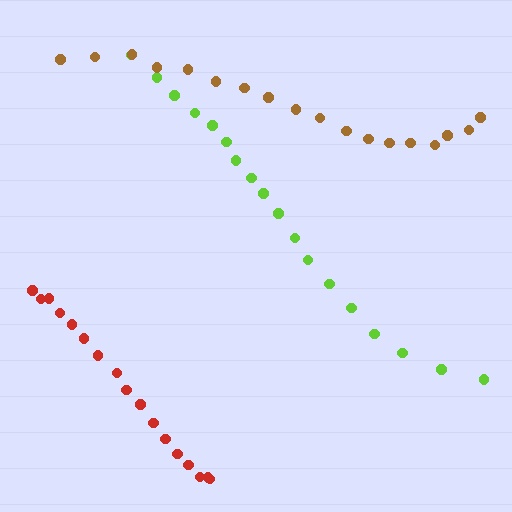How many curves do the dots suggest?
There are 3 distinct paths.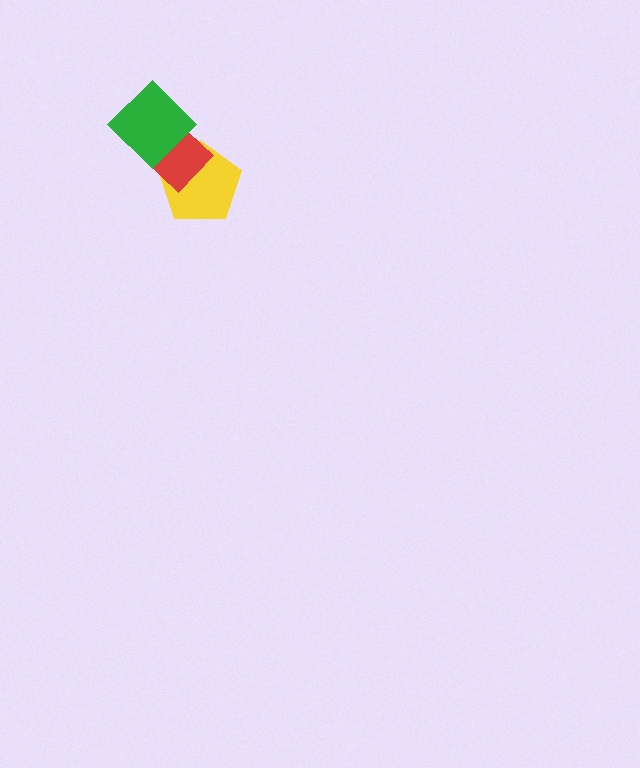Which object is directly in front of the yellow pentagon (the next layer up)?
The red diamond is directly in front of the yellow pentagon.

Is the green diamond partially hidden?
No, no other shape covers it.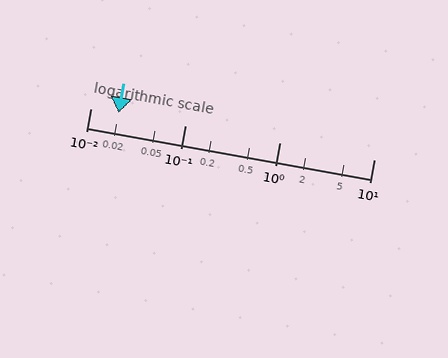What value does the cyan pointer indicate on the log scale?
The pointer indicates approximately 0.02.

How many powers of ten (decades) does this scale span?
The scale spans 3 decades, from 0.01 to 10.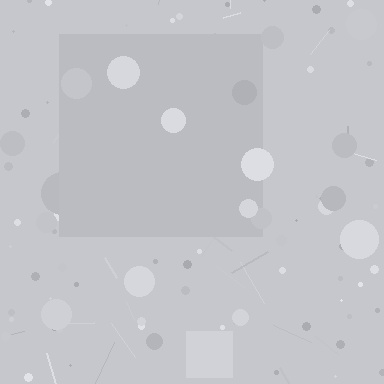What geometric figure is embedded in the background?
A square is embedded in the background.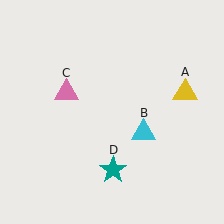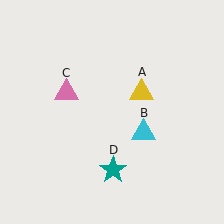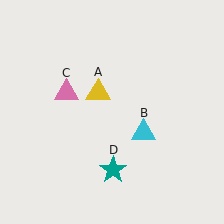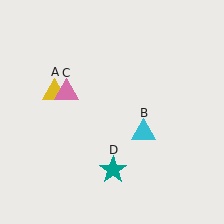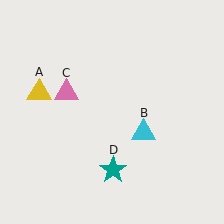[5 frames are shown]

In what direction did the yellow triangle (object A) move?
The yellow triangle (object A) moved left.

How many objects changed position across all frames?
1 object changed position: yellow triangle (object A).